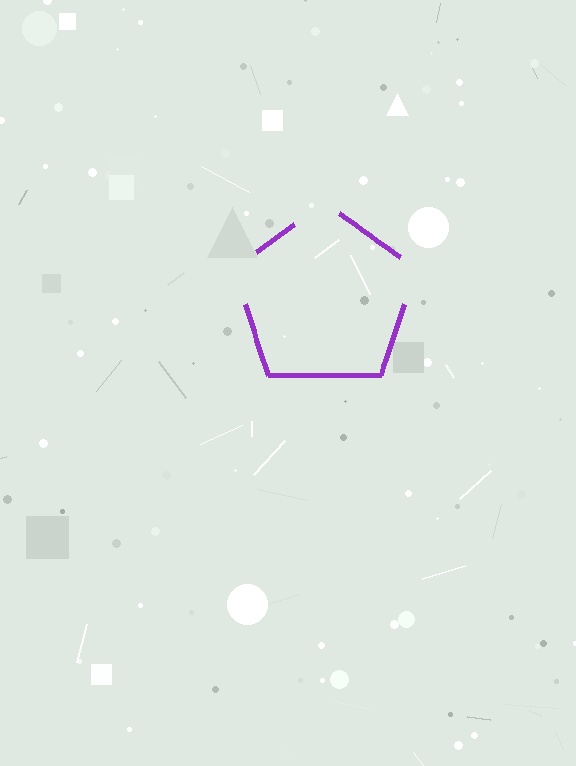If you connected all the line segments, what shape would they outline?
They would outline a pentagon.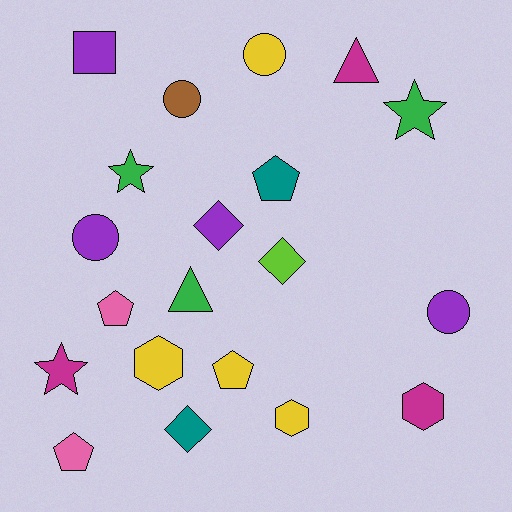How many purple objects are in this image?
There are 4 purple objects.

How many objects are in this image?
There are 20 objects.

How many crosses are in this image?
There are no crosses.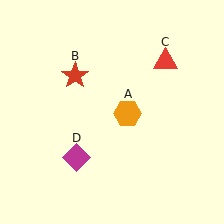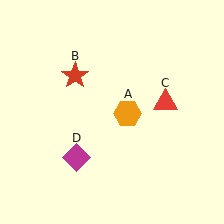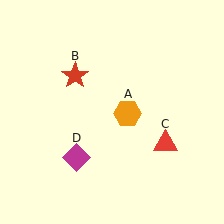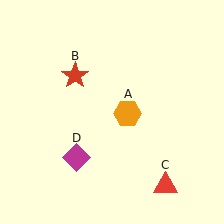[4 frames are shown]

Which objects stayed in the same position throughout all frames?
Orange hexagon (object A) and red star (object B) and magenta diamond (object D) remained stationary.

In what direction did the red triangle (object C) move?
The red triangle (object C) moved down.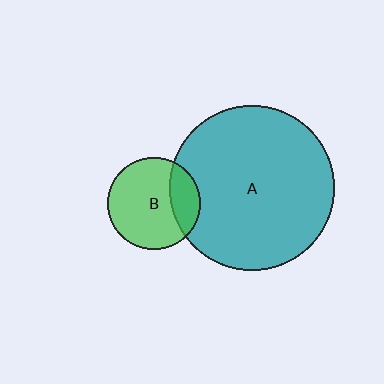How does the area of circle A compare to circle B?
Approximately 3.2 times.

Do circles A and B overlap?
Yes.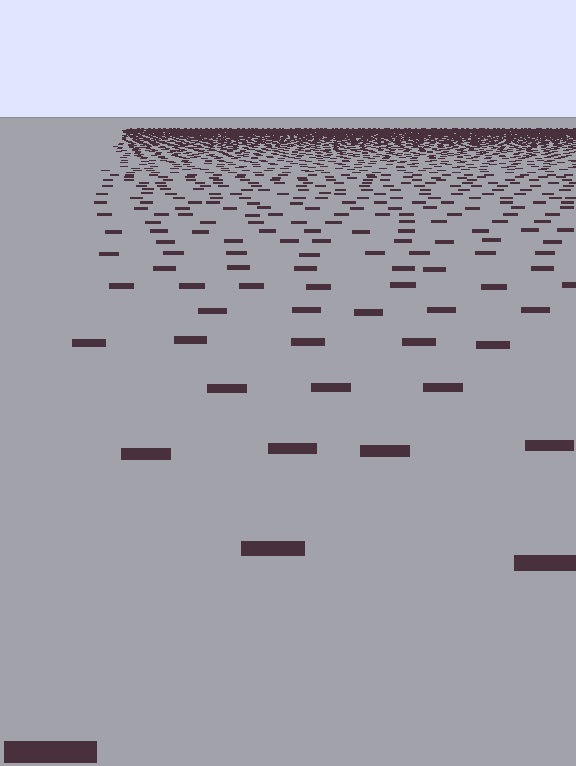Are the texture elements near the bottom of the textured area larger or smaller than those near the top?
Larger. Near the bottom, elements are closer to the viewer and appear at a bigger on-screen size.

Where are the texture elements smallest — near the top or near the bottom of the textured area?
Near the top.